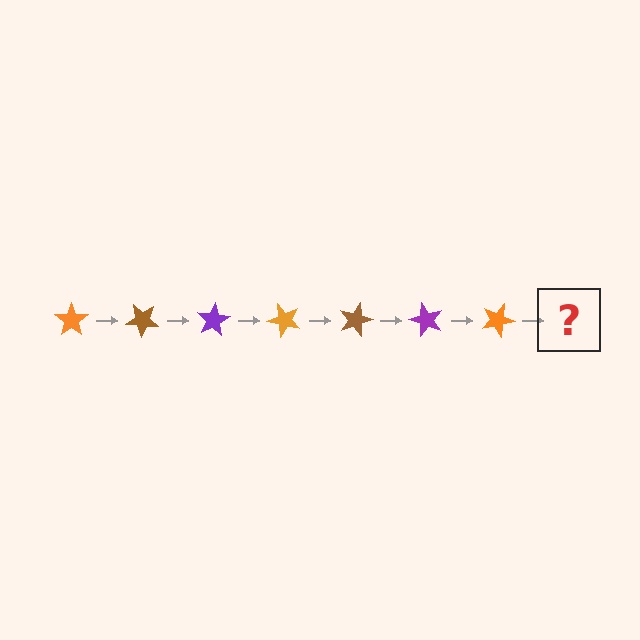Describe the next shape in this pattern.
It should be a brown star, rotated 280 degrees from the start.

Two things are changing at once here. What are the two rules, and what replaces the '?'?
The two rules are that it rotates 40 degrees each step and the color cycles through orange, brown, and purple. The '?' should be a brown star, rotated 280 degrees from the start.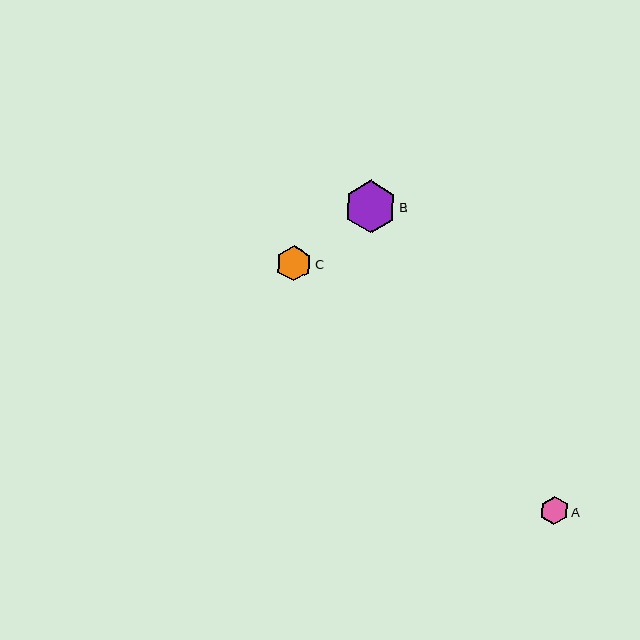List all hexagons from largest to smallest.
From largest to smallest: B, C, A.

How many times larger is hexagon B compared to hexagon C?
Hexagon B is approximately 1.5 times the size of hexagon C.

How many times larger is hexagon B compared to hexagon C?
Hexagon B is approximately 1.5 times the size of hexagon C.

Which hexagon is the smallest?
Hexagon A is the smallest with a size of approximately 28 pixels.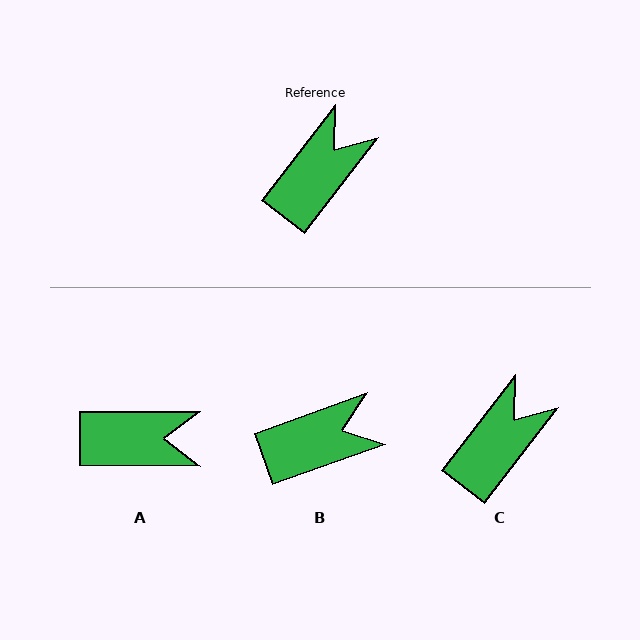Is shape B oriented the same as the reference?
No, it is off by about 33 degrees.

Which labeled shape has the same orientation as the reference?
C.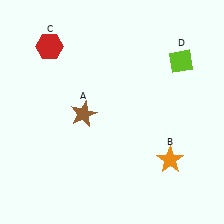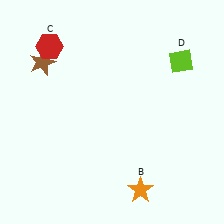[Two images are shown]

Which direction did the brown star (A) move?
The brown star (A) moved up.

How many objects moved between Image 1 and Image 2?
2 objects moved between the two images.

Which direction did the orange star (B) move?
The orange star (B) moved down.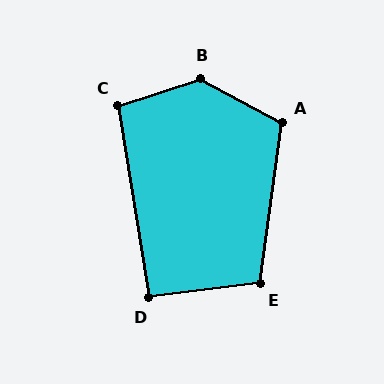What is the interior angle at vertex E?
Approximately 105 degrees (obtuse).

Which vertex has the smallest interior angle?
D, at approximately 92 degrees.